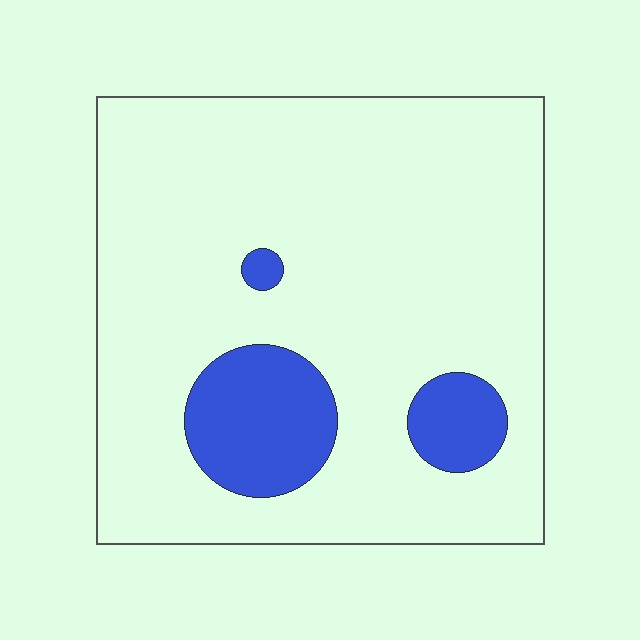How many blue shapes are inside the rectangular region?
3.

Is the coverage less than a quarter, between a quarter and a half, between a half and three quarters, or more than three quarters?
Less than a quarter.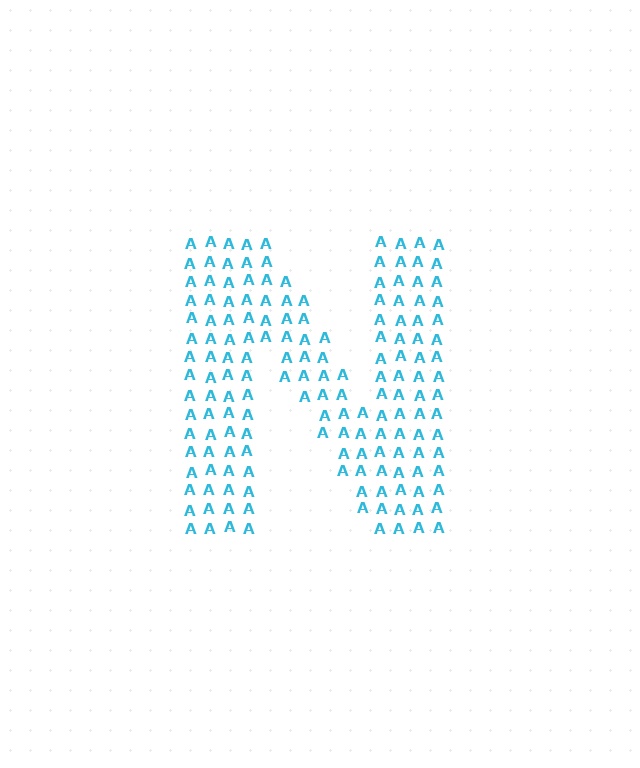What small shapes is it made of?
It is made of small letter A's.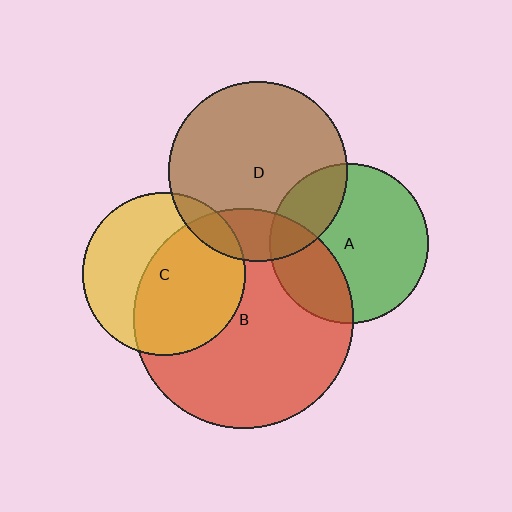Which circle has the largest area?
Circle B (red).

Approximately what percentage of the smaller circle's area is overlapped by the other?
Approximately 10%.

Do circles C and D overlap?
Yes.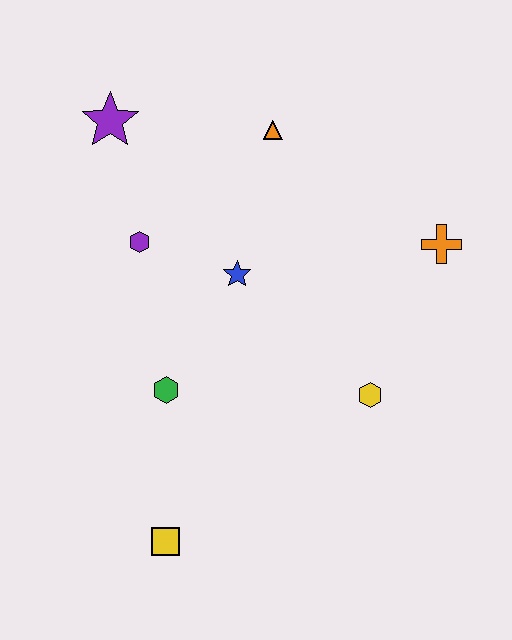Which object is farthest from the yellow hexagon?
The purple star is farthest from the yellow hexagon.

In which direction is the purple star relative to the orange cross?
The purple star is to the left of the orange cross.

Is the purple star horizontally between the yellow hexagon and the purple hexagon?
No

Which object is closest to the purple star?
The purple hexagon is closest to the purple star.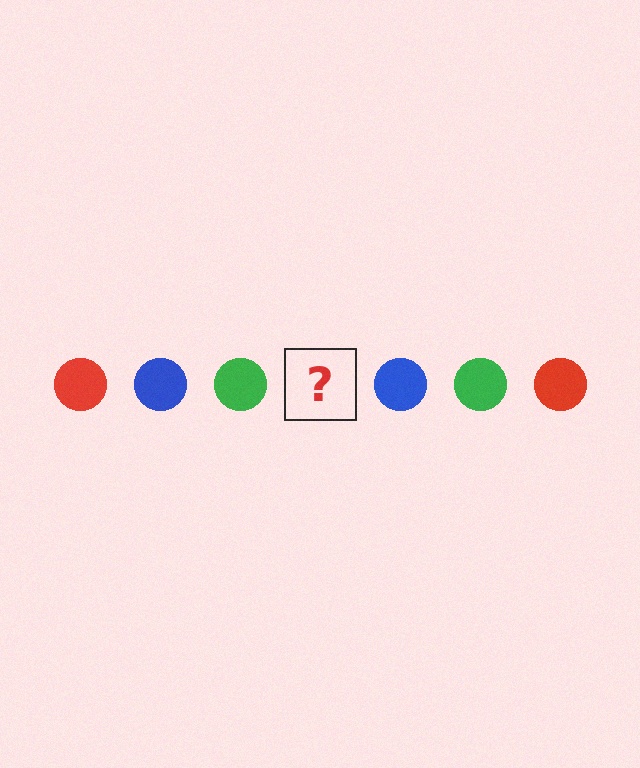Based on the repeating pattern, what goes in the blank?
The blank should be a red circle.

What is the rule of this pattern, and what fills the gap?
The rule is that the pattern cycles through red, blue, green circles. The gap should be filled with a red circle.